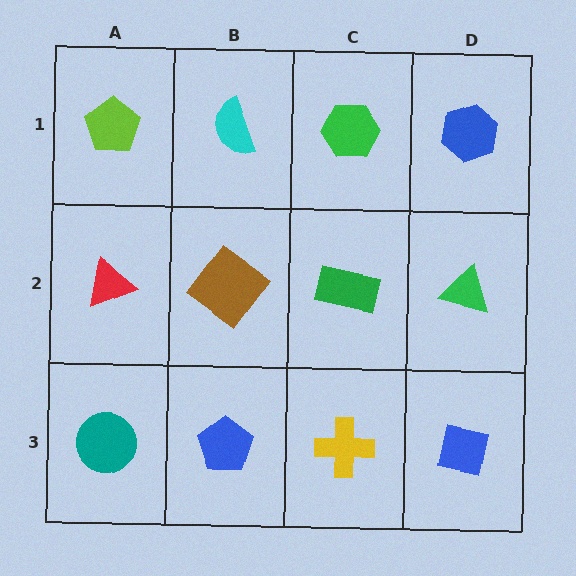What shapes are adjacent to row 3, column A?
A red triangle (row 2, column A), a blue pentagon (row 3, column B).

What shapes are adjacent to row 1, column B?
A brown diamond (row 2, column B), a lime pentagon (row 1, column A), a green hexagon (row 1, column C).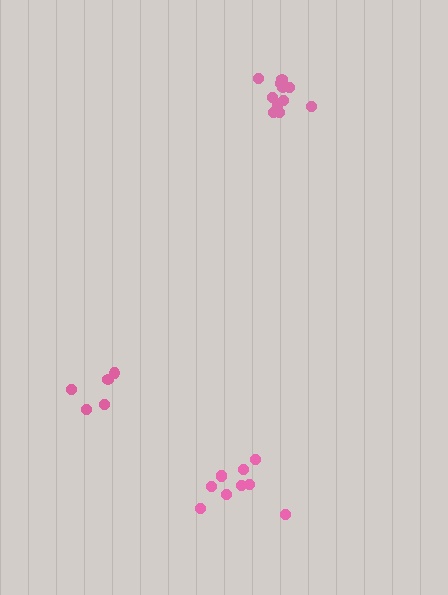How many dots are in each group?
Group 1: 11 dots, Group 2: 10 dots, Group 3: 5 dots (26 total).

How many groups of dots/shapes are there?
There are 3 groups.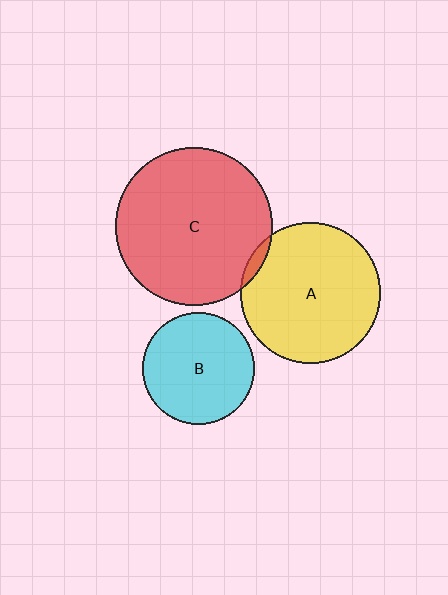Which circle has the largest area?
Circle C (red).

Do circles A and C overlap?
Yes.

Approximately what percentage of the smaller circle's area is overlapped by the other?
Approximately 5%.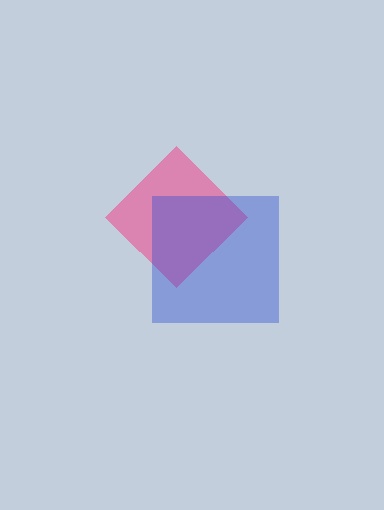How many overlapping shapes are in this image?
There are 2 overlapping shapes in the image.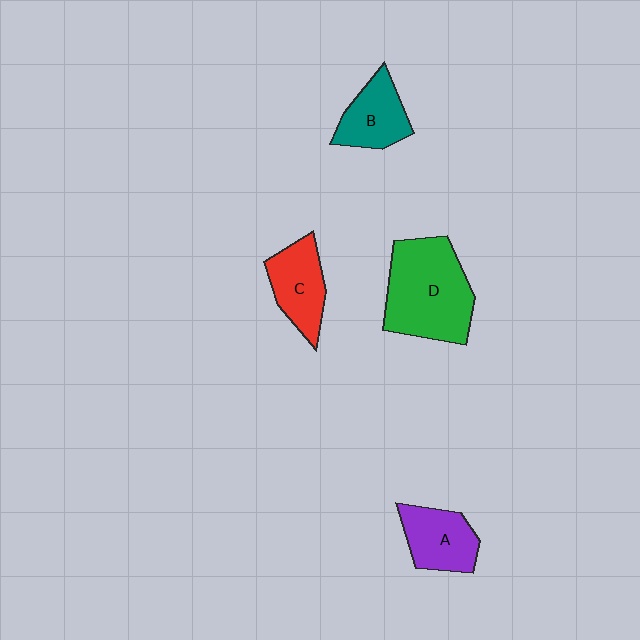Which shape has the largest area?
Shape D (green).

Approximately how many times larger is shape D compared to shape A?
Approximately 1.8 times.